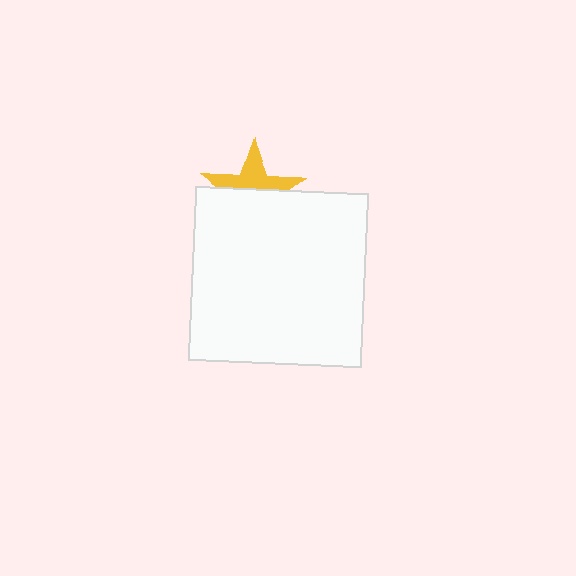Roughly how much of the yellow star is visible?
A small part of it is visible (roughly 44%).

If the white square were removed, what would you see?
You would see the complete yellow star.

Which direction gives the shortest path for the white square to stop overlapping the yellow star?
Moving down gives the shortest separation.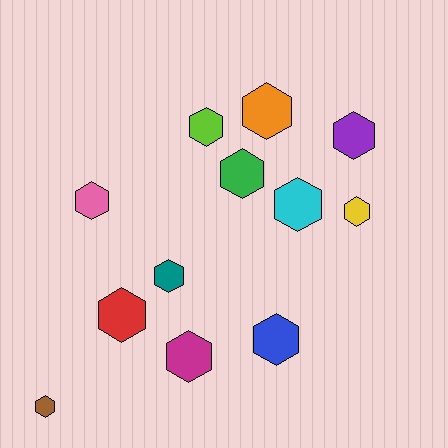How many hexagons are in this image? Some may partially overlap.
There are 12 hexagons.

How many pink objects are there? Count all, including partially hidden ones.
There is 1 pink object.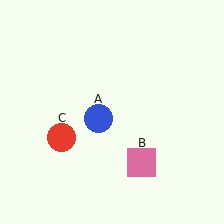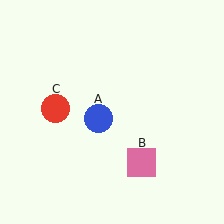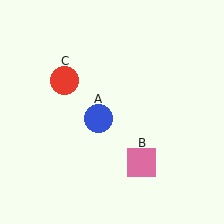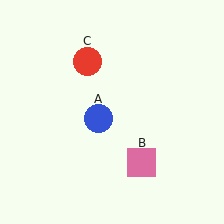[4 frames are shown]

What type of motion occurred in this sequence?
The red circle (object C) rotated clockwise around the center of the scene.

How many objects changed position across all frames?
1 object changed position: red circle (object C).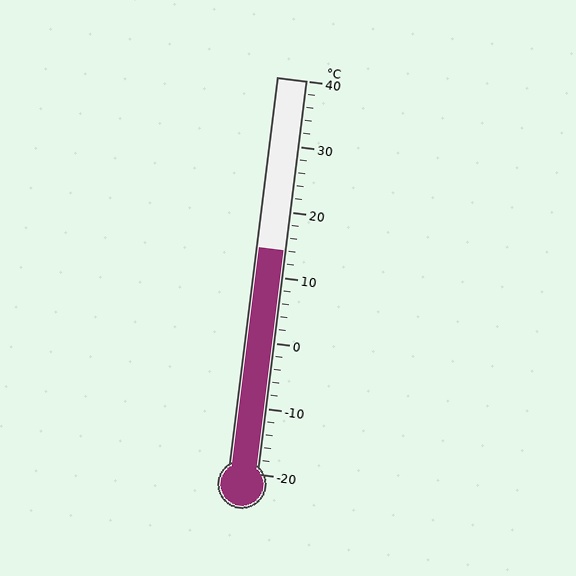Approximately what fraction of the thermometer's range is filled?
The thermometer is filled to approximately 55% of its range.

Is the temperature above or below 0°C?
The temperature is above 0°C.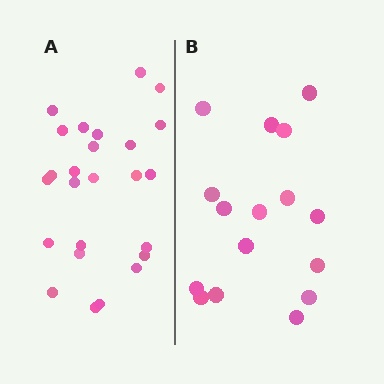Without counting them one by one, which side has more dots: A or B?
Region A (the left region) has more dots.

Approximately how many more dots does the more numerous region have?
Region A has roughly 8 or so more dots than region B.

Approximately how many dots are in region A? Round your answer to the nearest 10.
About 20 dots. (The exact count is 25, which rounds to 20.)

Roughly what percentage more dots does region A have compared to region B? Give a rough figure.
About 55% more.